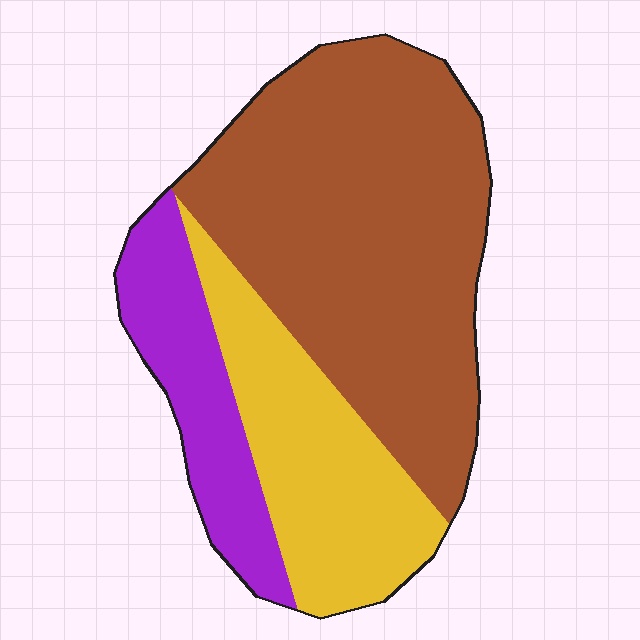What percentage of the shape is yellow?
Yellow takes up between a quarter and a half of the shape.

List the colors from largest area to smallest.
From largest to smallest: brown, yellow, purple.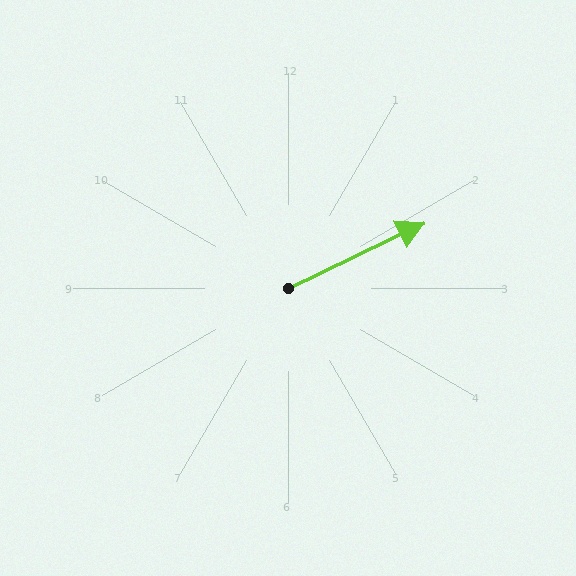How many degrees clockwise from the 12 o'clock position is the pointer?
Approximately 64 degrees.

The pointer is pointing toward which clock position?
Roughly 2 o'clock.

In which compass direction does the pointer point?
Northeast.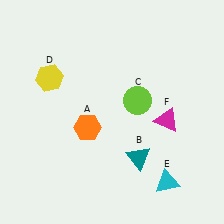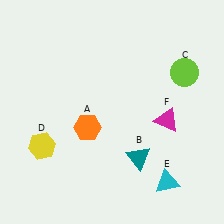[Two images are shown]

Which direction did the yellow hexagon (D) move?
The yellow hexagon (D) moved down.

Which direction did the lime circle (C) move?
The lime circle (C) moved right.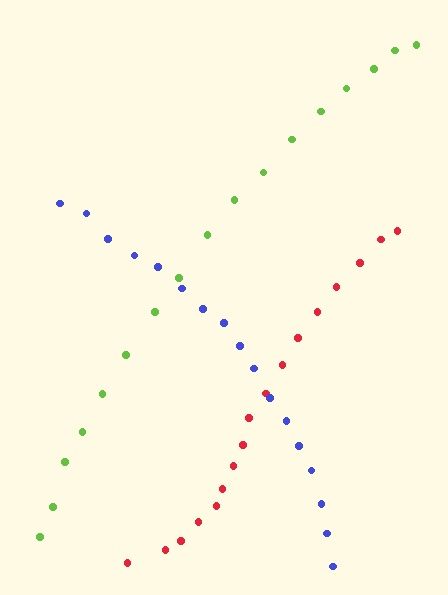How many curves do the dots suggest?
There are 3 distinct paths.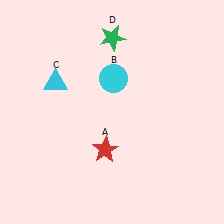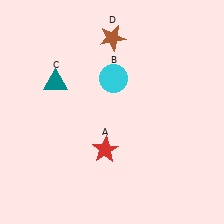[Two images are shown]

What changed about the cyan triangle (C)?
In Image 1, C is cyan. In Image 2, it changed to teal.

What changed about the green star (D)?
In Image 1, D is green. In Image 2, it changed to brown.